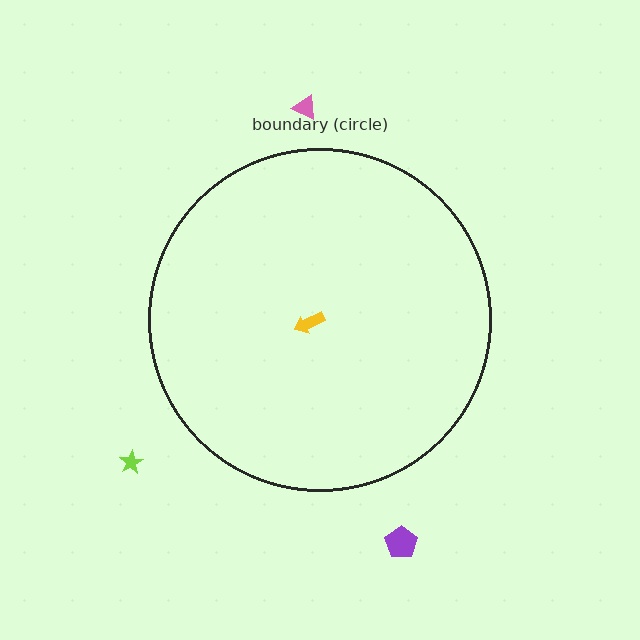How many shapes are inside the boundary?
1 inside, 3 outside.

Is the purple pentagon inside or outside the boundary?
Outside.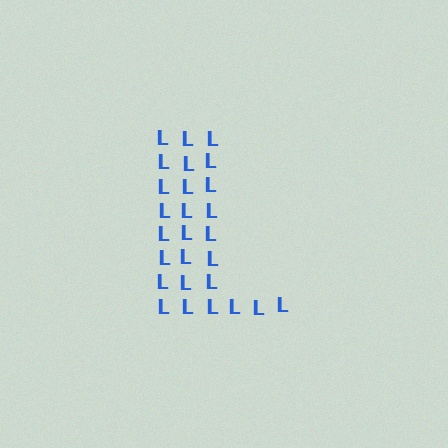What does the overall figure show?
The overall figure shows the letter L.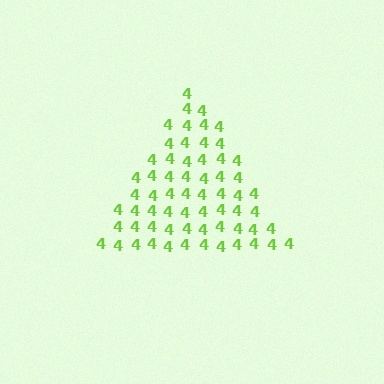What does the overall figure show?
The overall figure shows a triangle.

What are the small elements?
The small elements are digit 4's.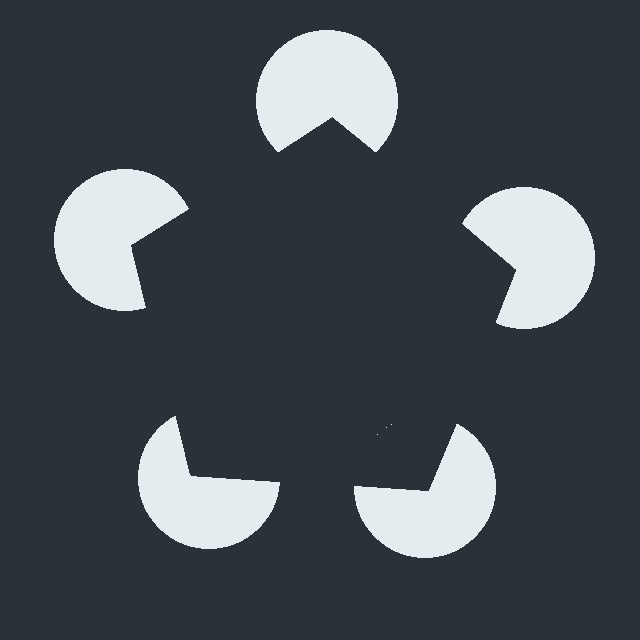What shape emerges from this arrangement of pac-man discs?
An illusory pentagon — its edges are inferred from the aligned wedge cuts in the pac-man discs, not physically drawn.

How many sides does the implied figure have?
5 sides.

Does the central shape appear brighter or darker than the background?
It typically appears slightly darker than the background, even though no actual brightness change is drawn.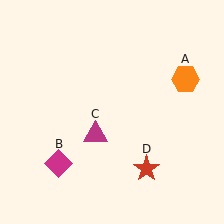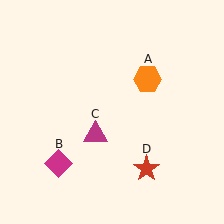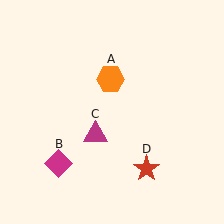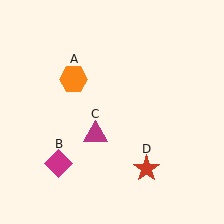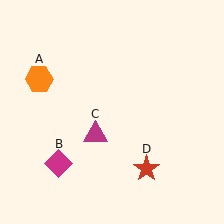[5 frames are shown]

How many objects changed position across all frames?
1 object changed position: orange hexagon (object A).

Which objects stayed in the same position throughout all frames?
Magenta diamond (object B) and magenta triangle (object C) and red star (object D) remained stationary.